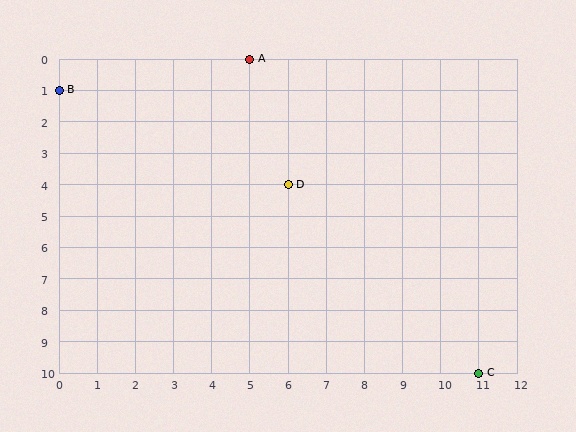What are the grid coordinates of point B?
Point B is at grid coordinates (0, 1).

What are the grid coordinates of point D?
Point D is at grid coordinates (6, 4).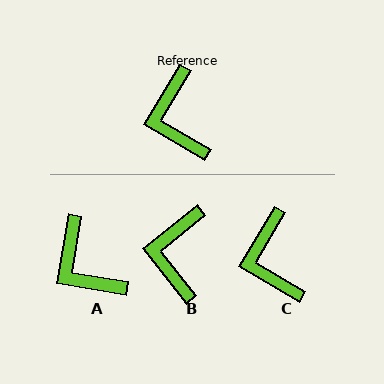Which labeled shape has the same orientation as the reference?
C.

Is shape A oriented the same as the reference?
No, it is off by about 21 degrees.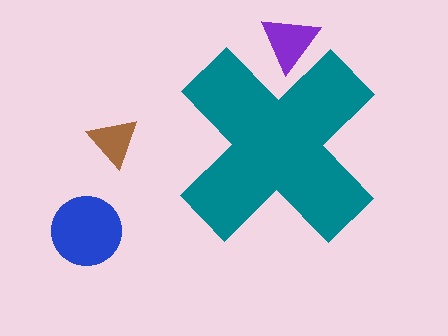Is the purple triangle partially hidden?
Yes, the purple triangle is partially hidden behind the teal cross.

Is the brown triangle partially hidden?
No, the brown triangle is fully visible.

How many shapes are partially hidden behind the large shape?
1 shape is partially hidden.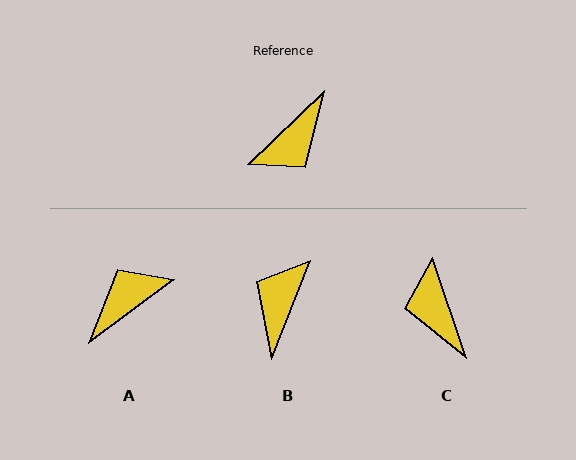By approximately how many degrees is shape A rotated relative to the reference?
Approximately 173 degrees counter-clockwise.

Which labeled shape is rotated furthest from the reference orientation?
A, about 173 degrees away.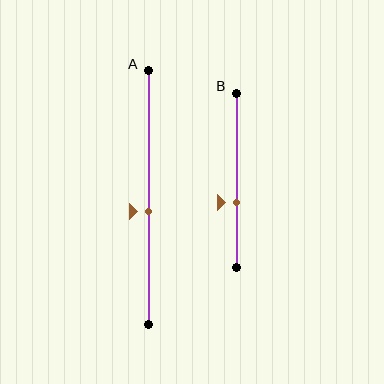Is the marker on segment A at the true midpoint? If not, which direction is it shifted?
No, the marker on segment A is shifted downward by about 5% of the segment length.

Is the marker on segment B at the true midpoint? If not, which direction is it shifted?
No, the marker on segment B is shifted downward by about 13% of the segment length.